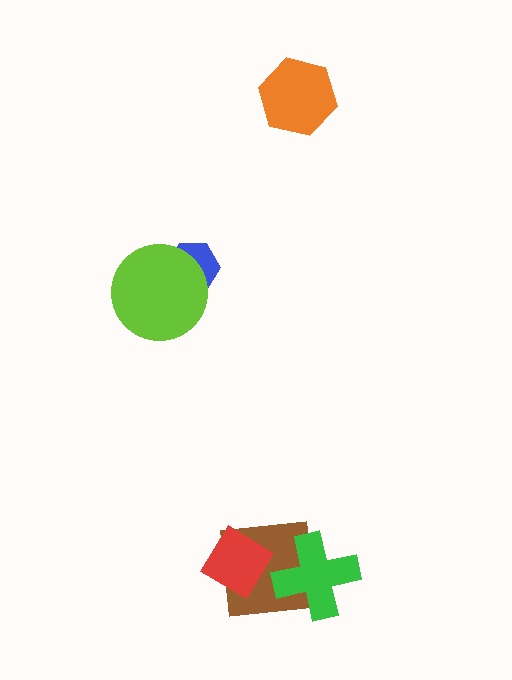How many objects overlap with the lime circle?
1 object overlaps with the lime circle.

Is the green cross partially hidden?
No, no other shape covers it.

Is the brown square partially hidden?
Yes, it is partially covered by another shape.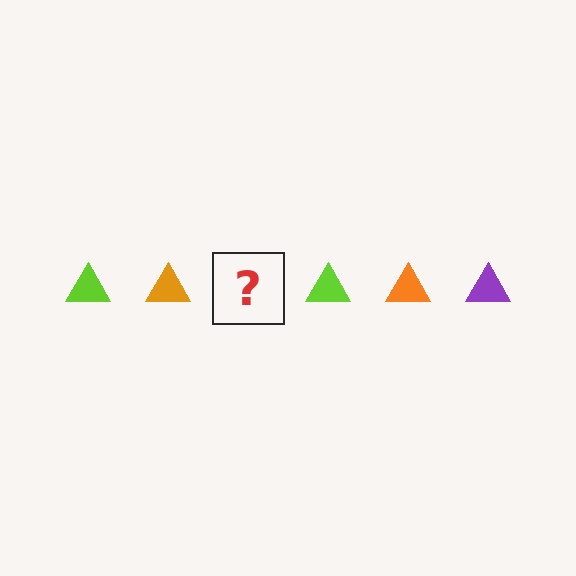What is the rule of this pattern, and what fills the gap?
The rule is that the pattern cycles through lime, orange, purple triangles. The gap should be filled with a purple triangle.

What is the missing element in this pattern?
The missing element is a purple triangle.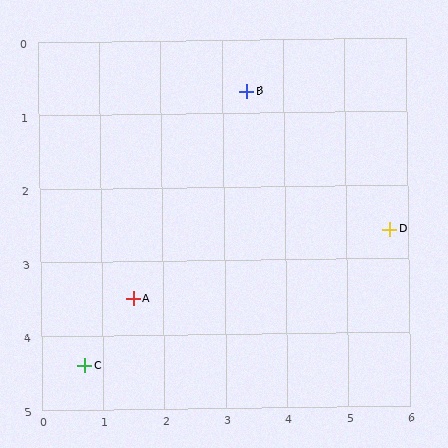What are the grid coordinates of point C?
Point C is at approximately (0.7, 4.4).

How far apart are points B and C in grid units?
Points B and C are about 4.6 grid units apart.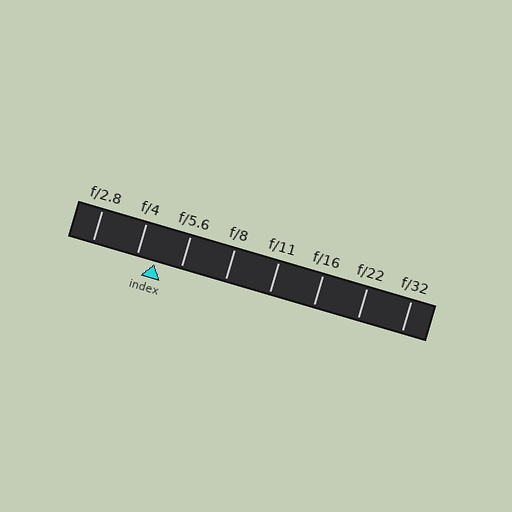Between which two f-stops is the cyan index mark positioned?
The index mark is between f/4 and f/5.6.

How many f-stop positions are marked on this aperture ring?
There are 8 f-stop positions marked.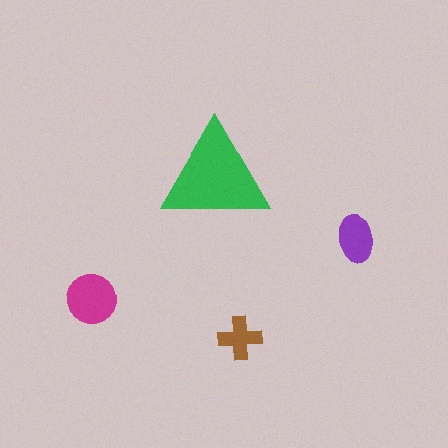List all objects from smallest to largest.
The brown cross, the purple ellipse, the magenta circle, the green triangle.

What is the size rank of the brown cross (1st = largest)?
4th.